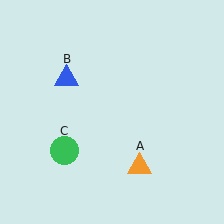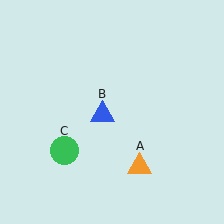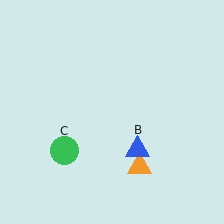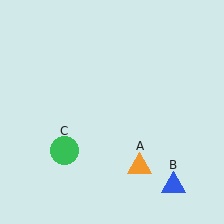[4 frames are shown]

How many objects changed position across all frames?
1 object changed position: blue triangle (object B).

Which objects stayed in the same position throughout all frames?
Orange triangle (object A) and green circle (object C) remained stationary.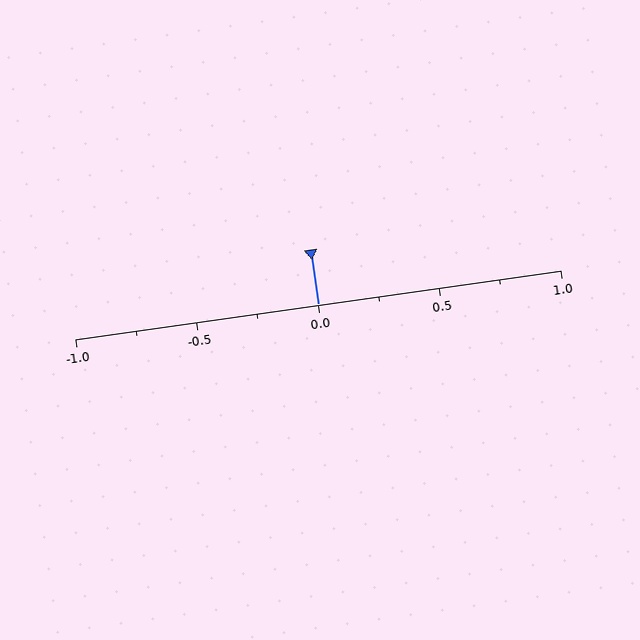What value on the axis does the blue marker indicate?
The marker indicates approximately 0.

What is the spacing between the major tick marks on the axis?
The major ticks are spaced 0.5 apart.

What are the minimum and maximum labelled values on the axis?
The axis runs from -1.0 to 1.0.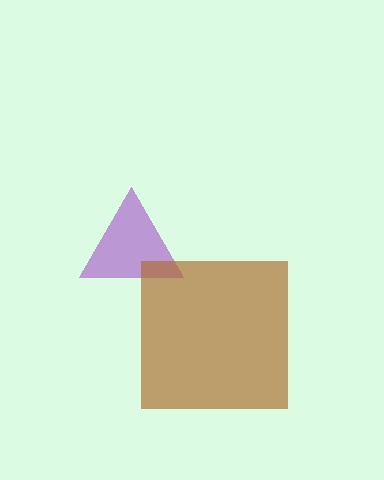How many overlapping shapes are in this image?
There are 2 overlapping shapes in the image.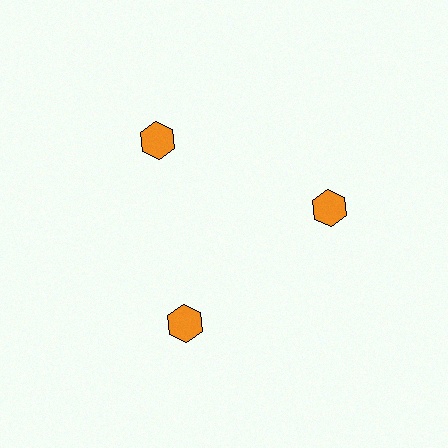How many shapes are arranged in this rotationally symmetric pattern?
There are 3 shapes, arranged in 3 groups of 1.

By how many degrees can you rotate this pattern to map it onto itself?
The pattern maps onto itself every 120 degrees of rotation.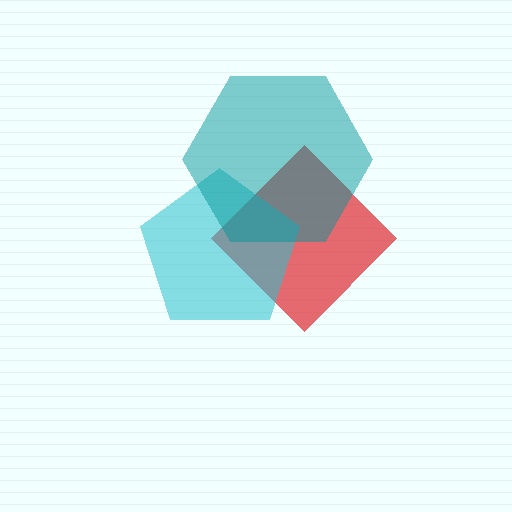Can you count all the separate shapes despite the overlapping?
Yes, there are 3 separate shapes.